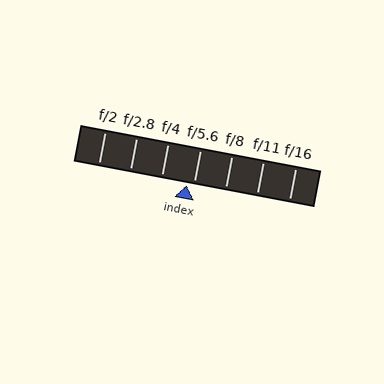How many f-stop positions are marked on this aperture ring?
There are 7 f-stop positions marked.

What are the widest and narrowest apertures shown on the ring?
The widest aperture shown is f/2 and the narrowest is f/16.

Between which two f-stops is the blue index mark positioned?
The index mark is between f/4 and f/5.6.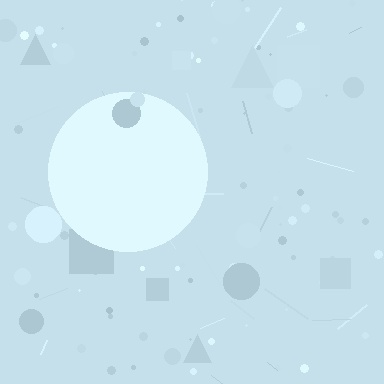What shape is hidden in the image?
A circle is hidden in the image.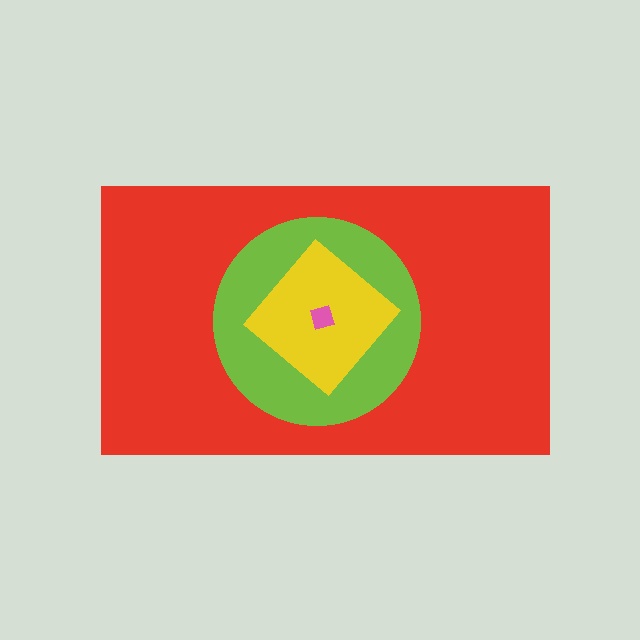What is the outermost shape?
The red rectangle.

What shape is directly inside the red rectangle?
The lime circle.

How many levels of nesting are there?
4.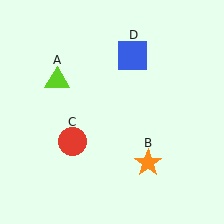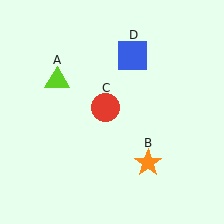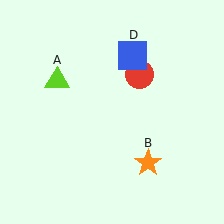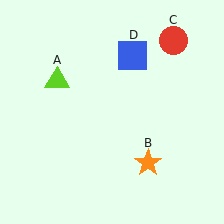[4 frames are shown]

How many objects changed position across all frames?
1 object changed position: red circle (object C).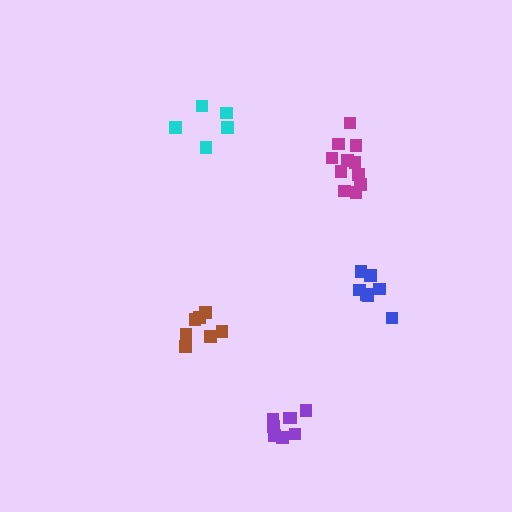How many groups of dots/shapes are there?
There are 5 groups.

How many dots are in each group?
Group 1: 5 dots, Group 2: 8 dots, Group 3: 7 dots, Group 4: 7 dots, Group 5: 11 dots (38 total).